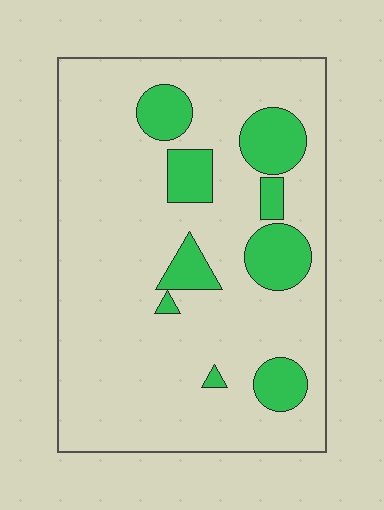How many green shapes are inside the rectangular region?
9.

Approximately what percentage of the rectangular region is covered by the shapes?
Approximately 15%.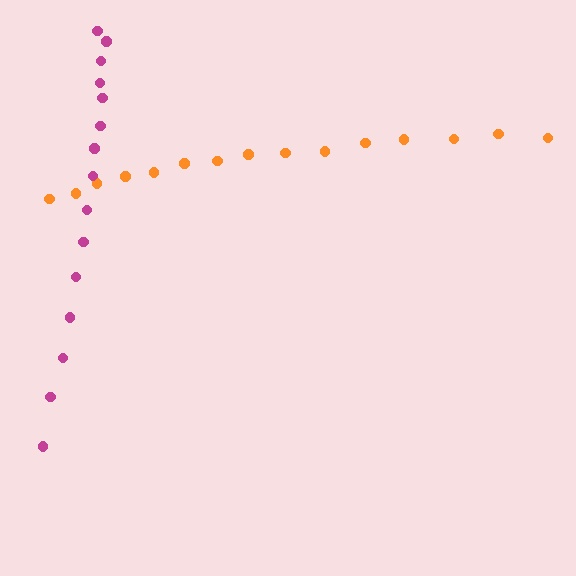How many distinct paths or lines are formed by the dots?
There are 2 distinct paths.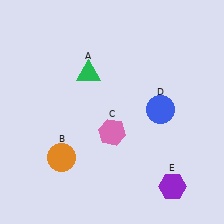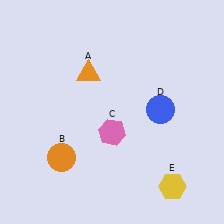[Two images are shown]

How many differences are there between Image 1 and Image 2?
There are 2 differences between the two images.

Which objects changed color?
A changed from green to orange. E changed from purple to yellow.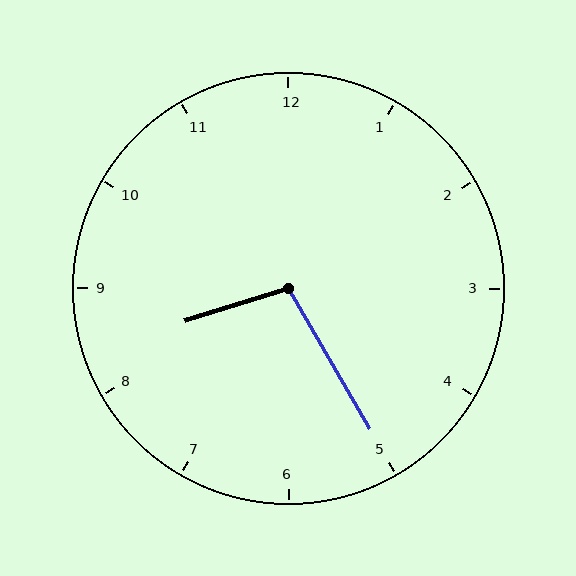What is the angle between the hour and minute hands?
Approximately 102 degrees.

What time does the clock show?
8:25.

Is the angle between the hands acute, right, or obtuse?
It is obtuse.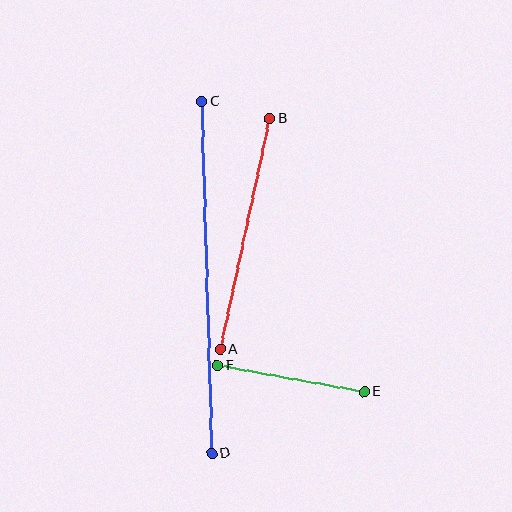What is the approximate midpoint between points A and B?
The midpoint is at approximately (245, 234) pixels.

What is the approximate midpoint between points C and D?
The midpoint is at approximately (207, 277) pixels.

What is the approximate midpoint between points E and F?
The midpoint is at approximately (291, 378) pixels.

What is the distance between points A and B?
The distance is approximately 236 pixels.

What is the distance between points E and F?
The distance is approximately 149 pixels.